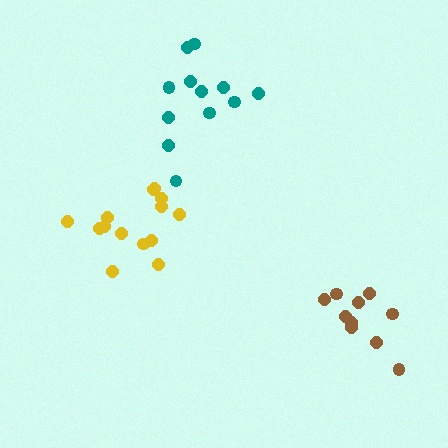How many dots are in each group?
Group 1: 12 dots, Group 2: 10 dots, Group 3: 14 dots (36 total).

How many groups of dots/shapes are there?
There are 3 groups.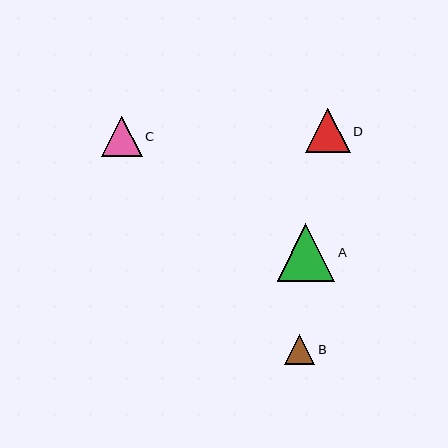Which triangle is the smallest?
Triangle B is the smallest with a size of approximately 30 pixels.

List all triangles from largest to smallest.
From largest to smallest: A, D, C, B.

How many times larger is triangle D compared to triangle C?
Triangle D is approximately 1.1 times the size of triangle C.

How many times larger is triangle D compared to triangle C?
Triangle D is approximately 1.1 times the size of triangle C.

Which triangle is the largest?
Triangle A is the largest with a size of approximately 58 pixels.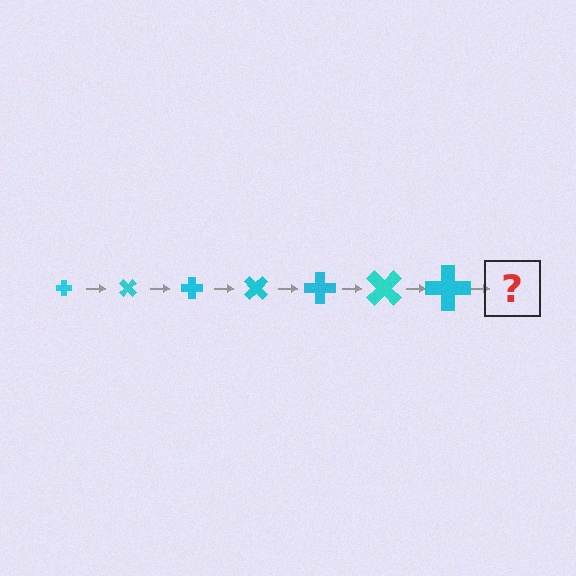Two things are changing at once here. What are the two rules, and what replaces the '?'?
The two rules are that the cross grows larger each step and it rotates 45 degrees each step. The '?' should be a cross, larger than the previous one and rotated 315 degrees from the start.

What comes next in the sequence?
The next element should be a cross, larger than the previous one and rotated 315 degrees from the start.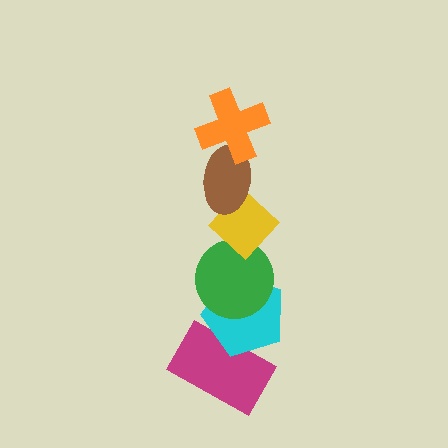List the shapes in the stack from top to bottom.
From top to bottom: the orange cross, the brown ellipse, the yellow diamond, the green circle, the cyan pentagon, the magenta rectangle.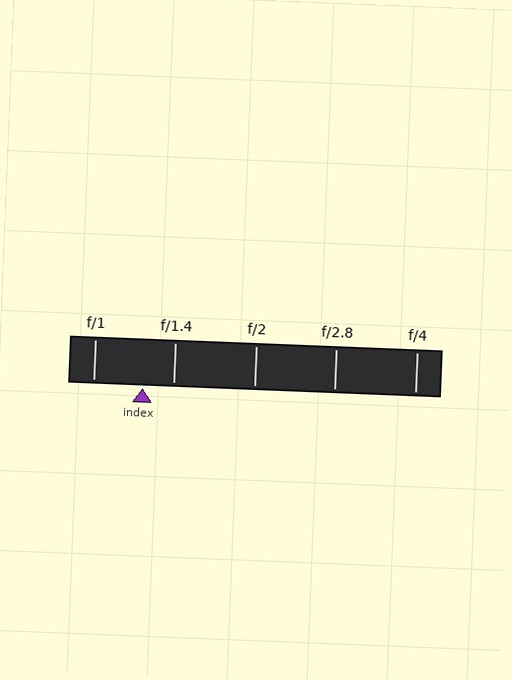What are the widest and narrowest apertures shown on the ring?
The widest aperture shown is f/1 and the narrowest is f/4.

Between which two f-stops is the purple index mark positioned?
The index mark is between f/1 and f/1.4.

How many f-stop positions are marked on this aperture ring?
There are 5 f-stop positions marked.